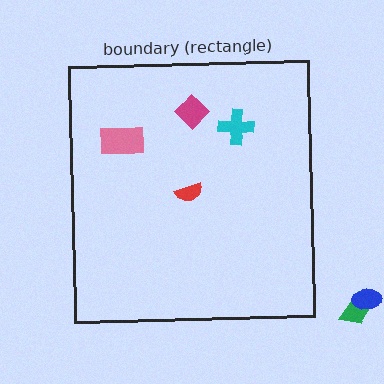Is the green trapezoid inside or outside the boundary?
Outside.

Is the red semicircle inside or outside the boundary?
Inside.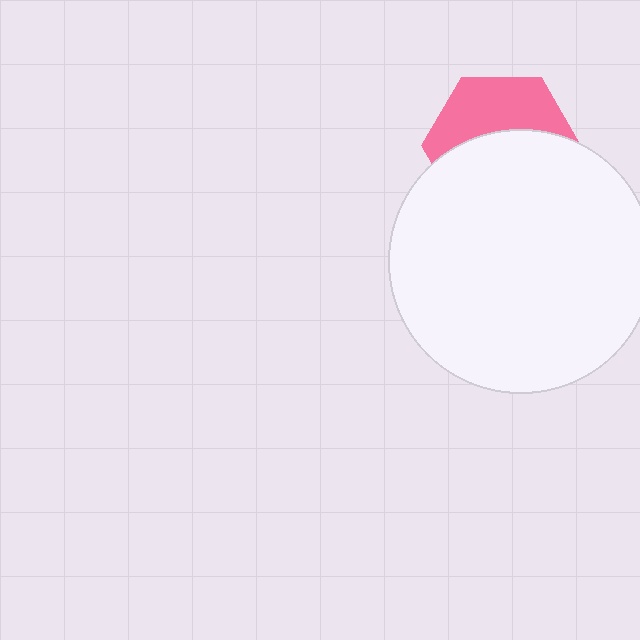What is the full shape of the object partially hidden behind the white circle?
The partially hidden object is a pink hexagon.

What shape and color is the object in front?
The object in front is a white circle.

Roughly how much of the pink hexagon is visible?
A small part of it is visible (roughly 43%).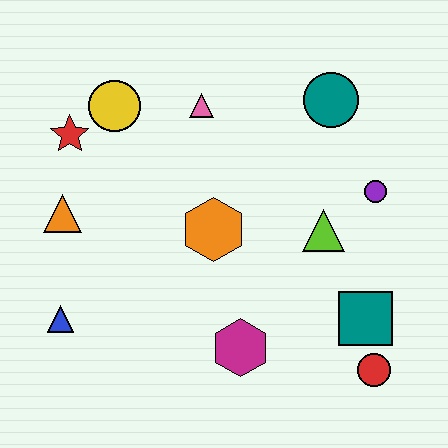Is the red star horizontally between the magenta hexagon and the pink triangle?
No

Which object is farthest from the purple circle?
The blue triangle is farthest from the purple circle.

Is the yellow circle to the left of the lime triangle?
Yes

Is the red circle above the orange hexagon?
No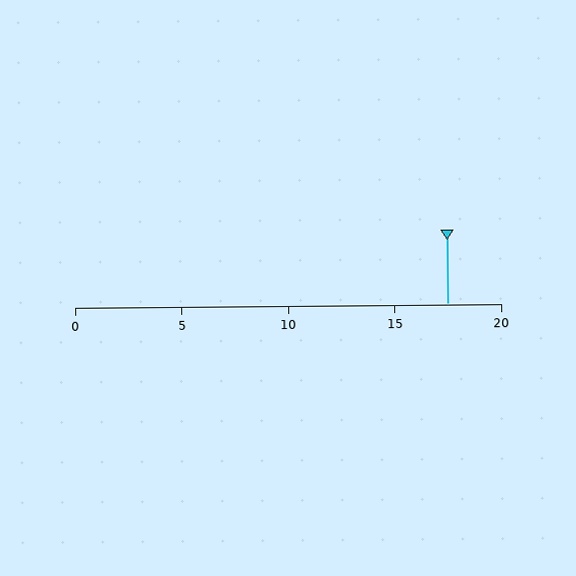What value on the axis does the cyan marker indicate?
The marker indicates approximately 17.5.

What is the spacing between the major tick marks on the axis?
The major ticks are spaced 5 apart.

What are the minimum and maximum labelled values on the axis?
The axis runs from 0 to 20.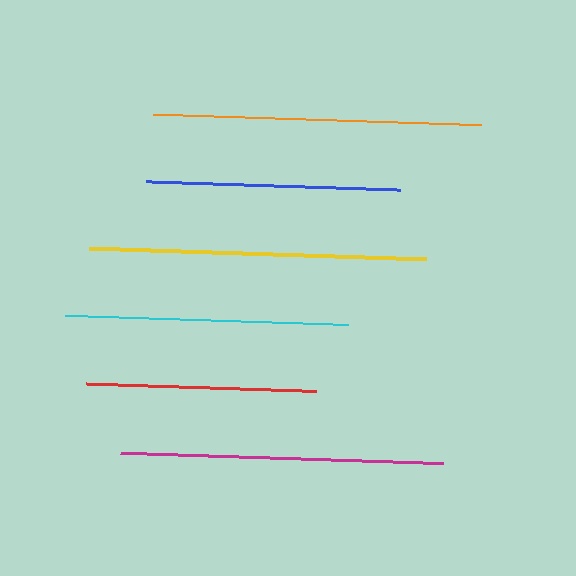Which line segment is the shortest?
The red line is the shortest at approximately 231 pixels.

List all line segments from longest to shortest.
From longest to shortest: yellow, orange, magenta, cyan, blue, red.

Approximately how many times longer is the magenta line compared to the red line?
The magenta line is approximately 1.4 times the length of the red line.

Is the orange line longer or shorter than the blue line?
The orange line is longer than the blue line.